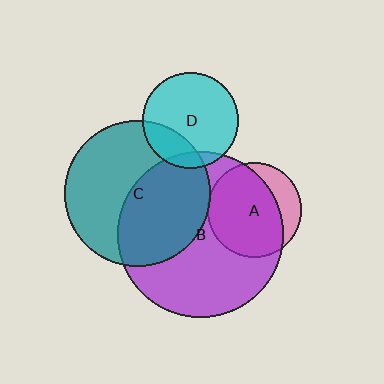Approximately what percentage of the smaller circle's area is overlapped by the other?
Approximately 20%.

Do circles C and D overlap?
Yes.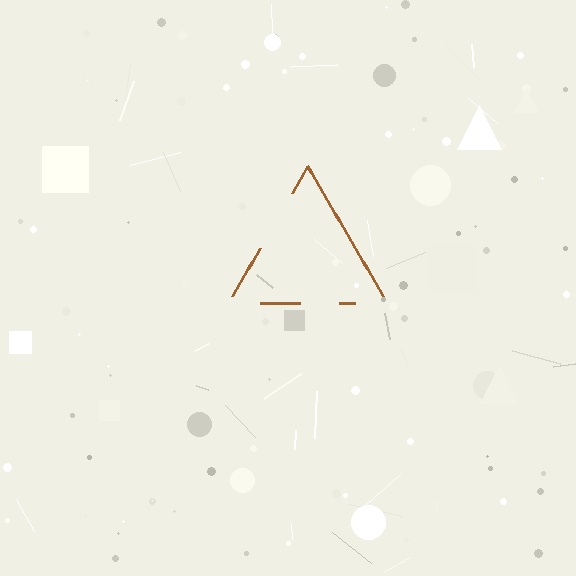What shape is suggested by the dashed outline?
The dashed outline suggests a triangle.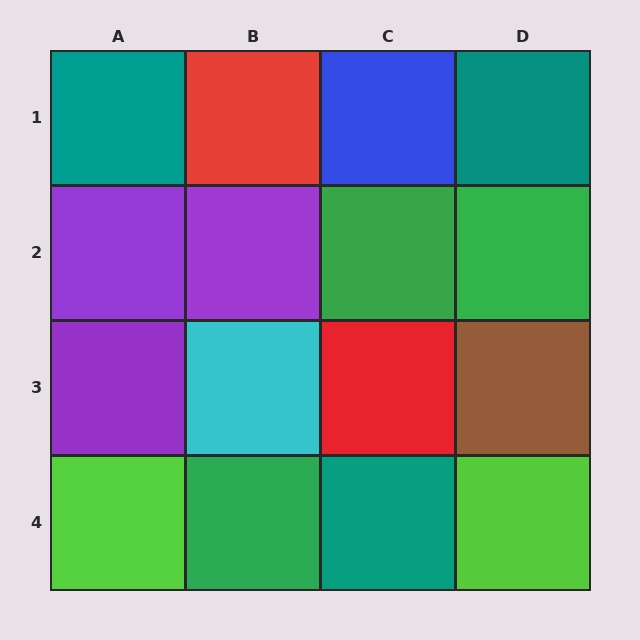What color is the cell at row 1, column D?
Teal.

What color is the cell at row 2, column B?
Purple.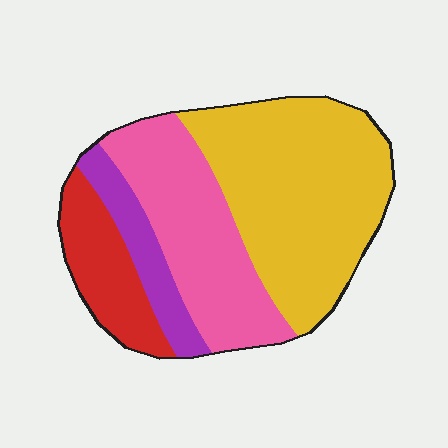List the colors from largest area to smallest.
From largest to smallest: yellow, pink, red, purple.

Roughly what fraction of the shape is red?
Red takes up about one sixth (1/6) of the shape.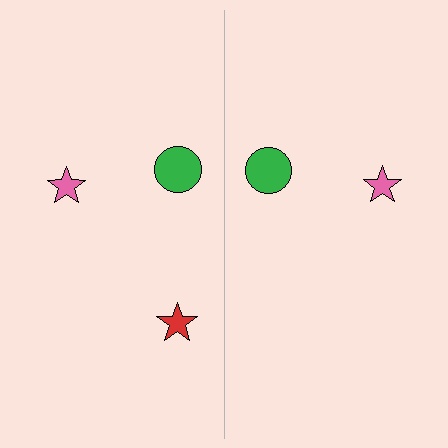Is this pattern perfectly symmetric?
No, the pattern is not perfectly symmetric. A red star is missing from the right side.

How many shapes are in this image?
There are 5 shapes in this image.